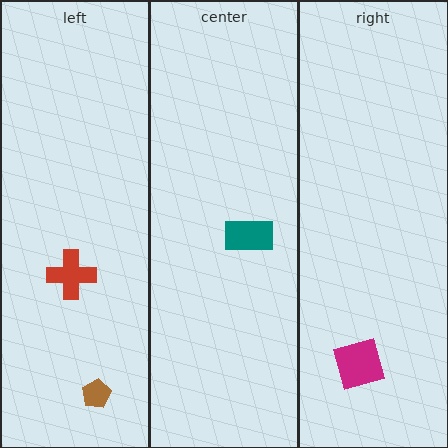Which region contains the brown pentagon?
The left region.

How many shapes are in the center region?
1.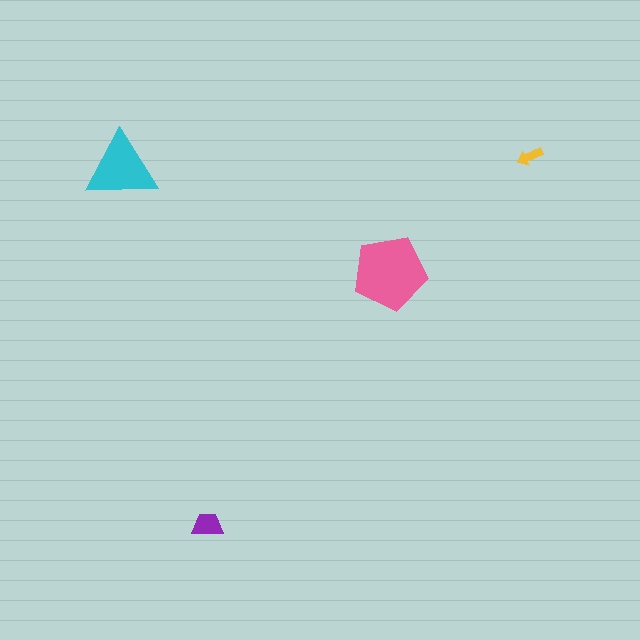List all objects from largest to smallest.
The pink pentagon, the cyan triangle, the purple trapezoid, the yellow arrow.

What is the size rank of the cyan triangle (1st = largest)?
2nd.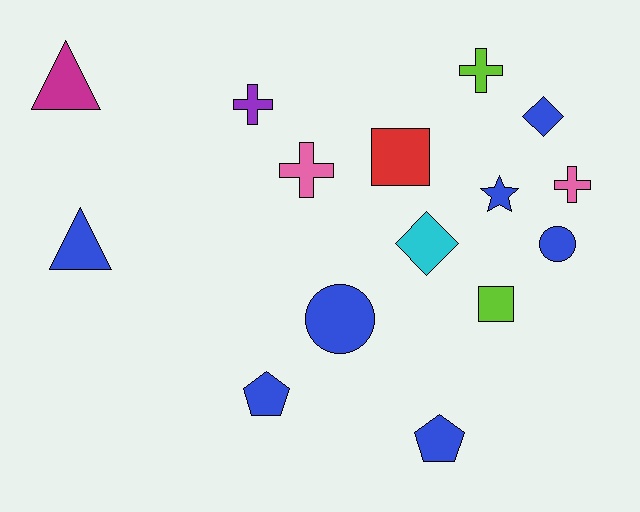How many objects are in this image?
There are 15 objects.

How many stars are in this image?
There is 1 star.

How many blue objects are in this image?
There are 7 blue objects.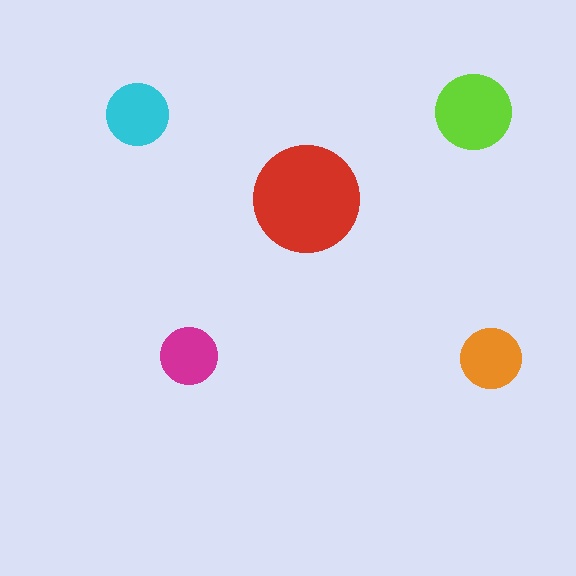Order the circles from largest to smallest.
the red one, the lime one, the cyan one, the orange one, the magenta one.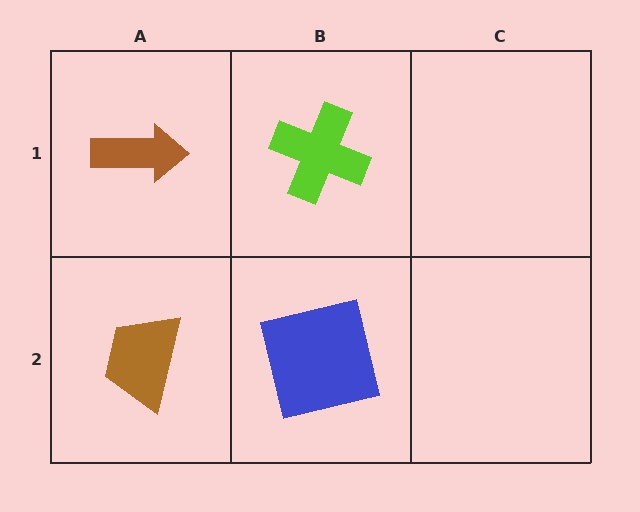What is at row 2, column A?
A brown trapezoid.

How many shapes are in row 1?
2 shapes.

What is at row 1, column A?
A brown arrow.